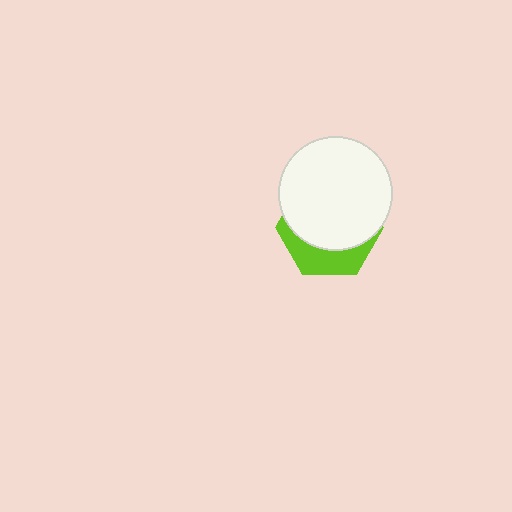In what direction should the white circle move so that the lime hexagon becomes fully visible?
The white circle should move up. That is the shortest direction to clear the overlap and leave the lime hexagon fully visible.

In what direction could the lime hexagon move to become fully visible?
The lime hexagon could move down. That would shift it out from behind the white circle entirely.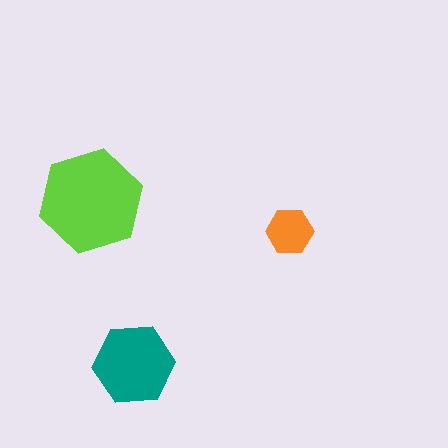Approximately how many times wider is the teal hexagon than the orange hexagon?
About 1.5 times wider.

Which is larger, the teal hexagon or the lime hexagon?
The lime one.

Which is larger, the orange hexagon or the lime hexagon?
The lime one.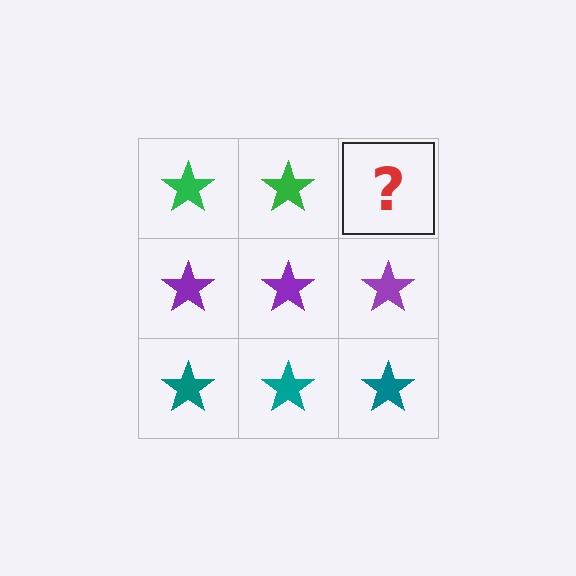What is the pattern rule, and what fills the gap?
The rule is that each row has a consistent color. The gap should be filled with a green star.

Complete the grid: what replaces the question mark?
The question mark should be replaced with a green star.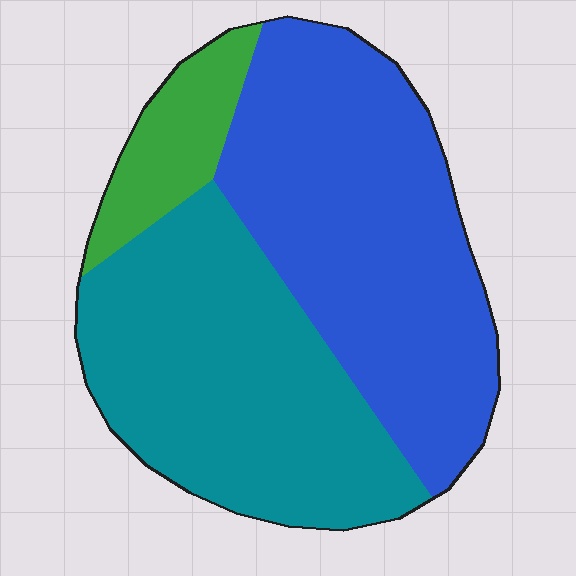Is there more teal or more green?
Teal.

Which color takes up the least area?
Green, at roughly 10%.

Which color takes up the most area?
Blue, at roughly 45%.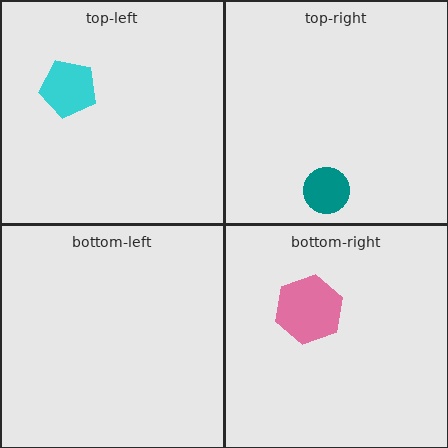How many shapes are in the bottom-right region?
1.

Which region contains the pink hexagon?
The bottom-right region.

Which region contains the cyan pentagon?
The top-left region.